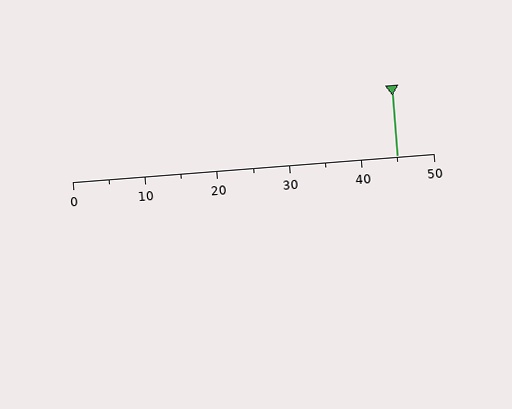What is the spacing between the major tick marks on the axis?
The major ticks are spaced 10 apart.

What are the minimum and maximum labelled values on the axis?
The axis runs from 0 to 50.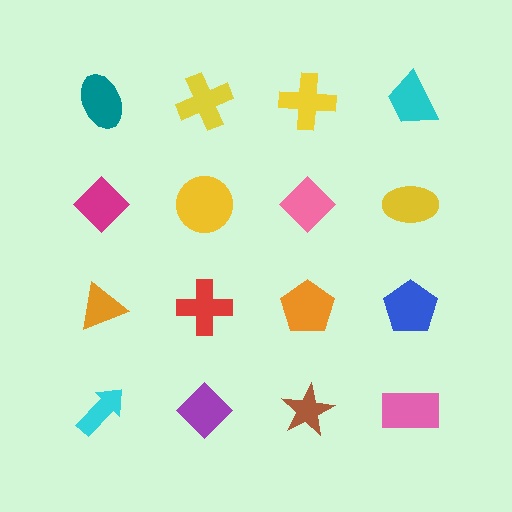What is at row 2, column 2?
A yellow circle.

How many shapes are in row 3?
4 shapes.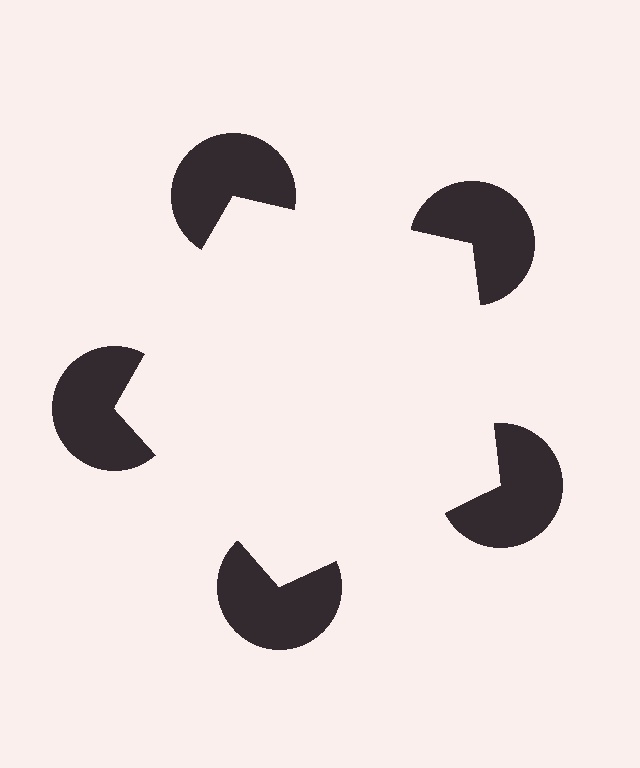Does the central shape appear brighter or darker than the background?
It typically appears slightly brighter than the background, even though no actual brightness change is drawn.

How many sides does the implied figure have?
5 sides.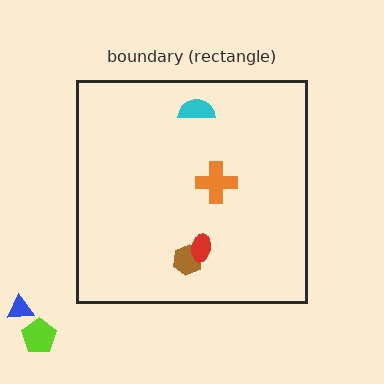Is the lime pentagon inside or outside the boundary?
Outside.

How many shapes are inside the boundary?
4 inside, 2 outside.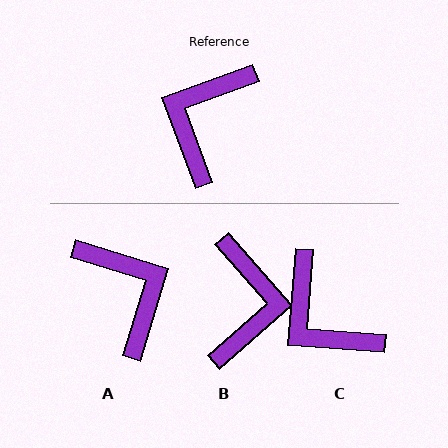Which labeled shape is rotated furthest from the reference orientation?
B, about 159 degrees away.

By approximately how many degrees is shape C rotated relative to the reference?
Approximately 65 degrees counter-clockwise.